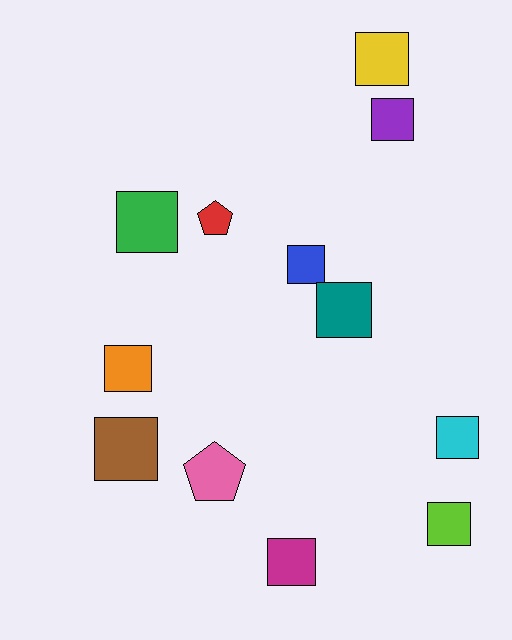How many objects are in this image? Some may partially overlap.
There are 12 objects.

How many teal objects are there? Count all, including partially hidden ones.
There is 1 teal object.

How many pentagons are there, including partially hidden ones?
There are 2 pentagons.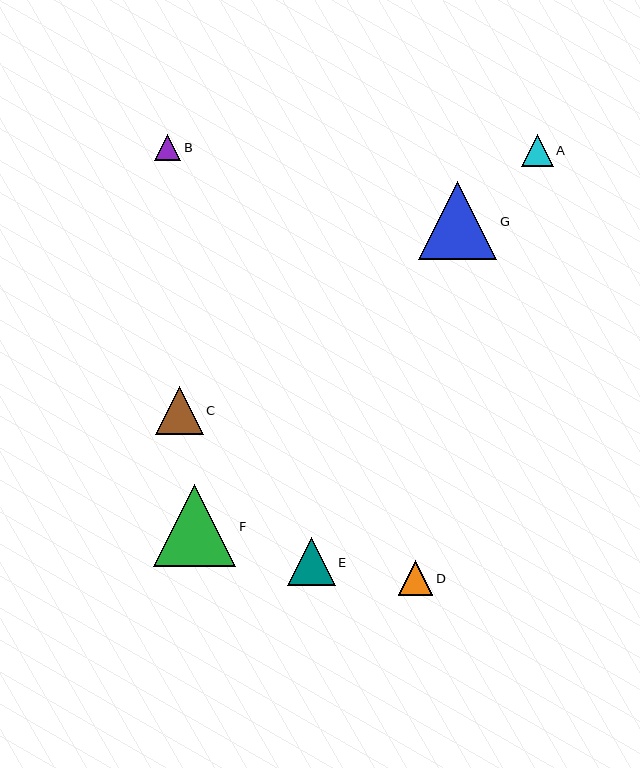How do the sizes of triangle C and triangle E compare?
Triangle C and triangle E are approximately the same size.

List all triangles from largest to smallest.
From largest to smallest: F, G, C, E, D, A, B.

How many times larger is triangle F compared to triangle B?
Triangle F is approximately 3.2 times the size of triangle B.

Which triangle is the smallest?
Triangle B is the smallest with a size of approximately 26 pixels.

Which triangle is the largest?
Triangle F is the largest with a size of approximately 83 pixels.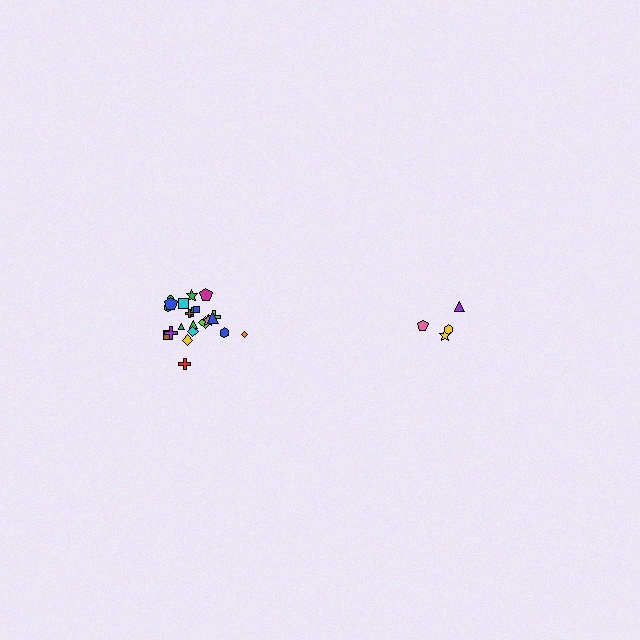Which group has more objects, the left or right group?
The left group.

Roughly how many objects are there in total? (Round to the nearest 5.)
Roughly 25 objects in total.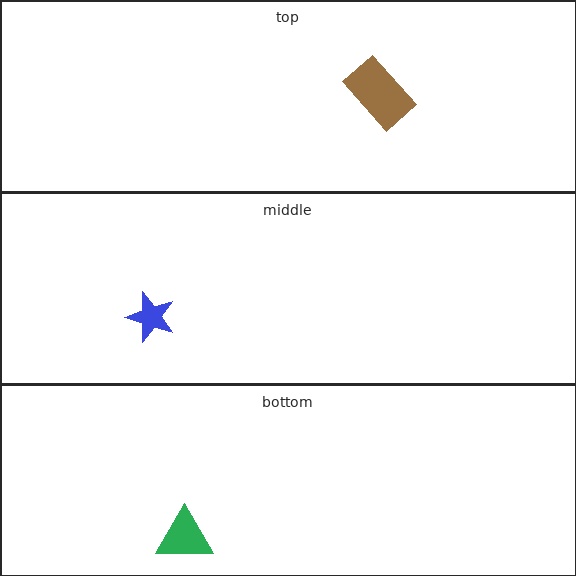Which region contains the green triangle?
The bottom region.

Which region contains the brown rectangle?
The top region.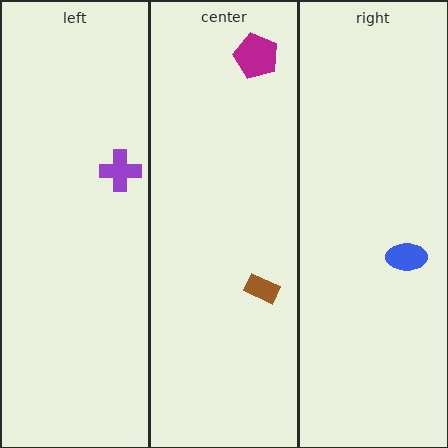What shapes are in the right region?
The blue ellipse.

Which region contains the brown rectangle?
The center region.